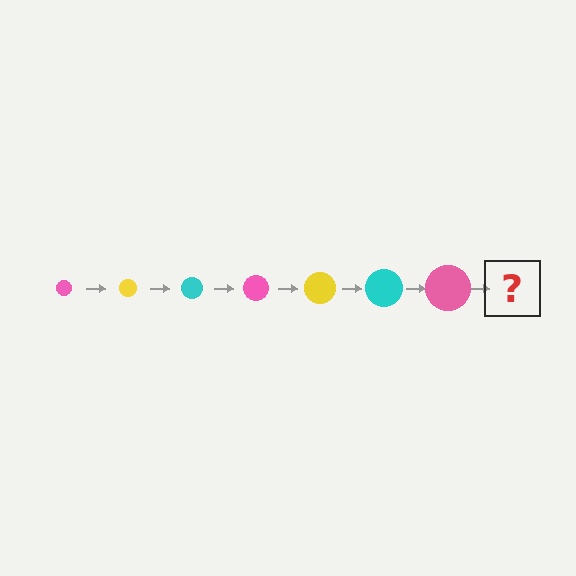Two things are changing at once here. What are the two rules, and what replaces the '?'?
The two rules are that the circle grows larger each step and the color cycles through pink, yellow, and cyan. The '?' should be a yellow circle, larger than the previous one.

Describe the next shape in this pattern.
It should be a yellow circle, larger than the previous one.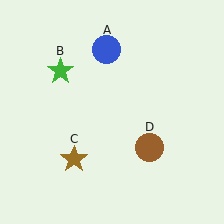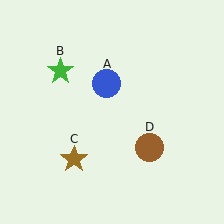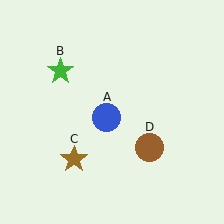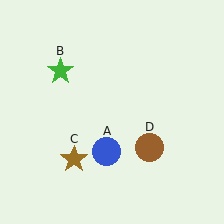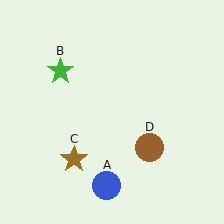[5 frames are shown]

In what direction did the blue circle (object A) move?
The blue circle (object A) moved down.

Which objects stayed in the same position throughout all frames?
Green star (object B) and brown star (object C) and brown circle (object D) remained stationary.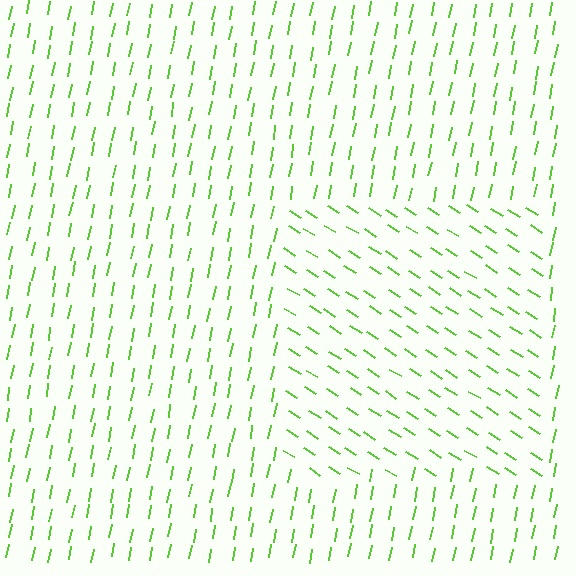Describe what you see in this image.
The image is filled with small lime line segments. A rectangle region in the image has lines oriented differently from the surrounding lines, creating a visible texture boundary.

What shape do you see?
I see a rectangle.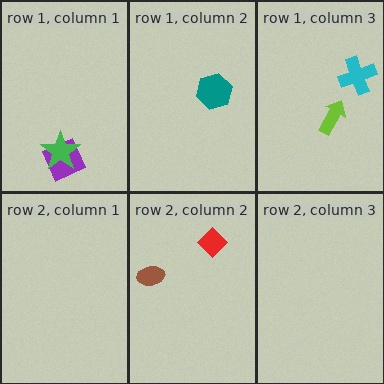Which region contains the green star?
The row 1, column 1 region.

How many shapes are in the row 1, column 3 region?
2.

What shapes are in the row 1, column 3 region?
The cyan cross, the lime arrow.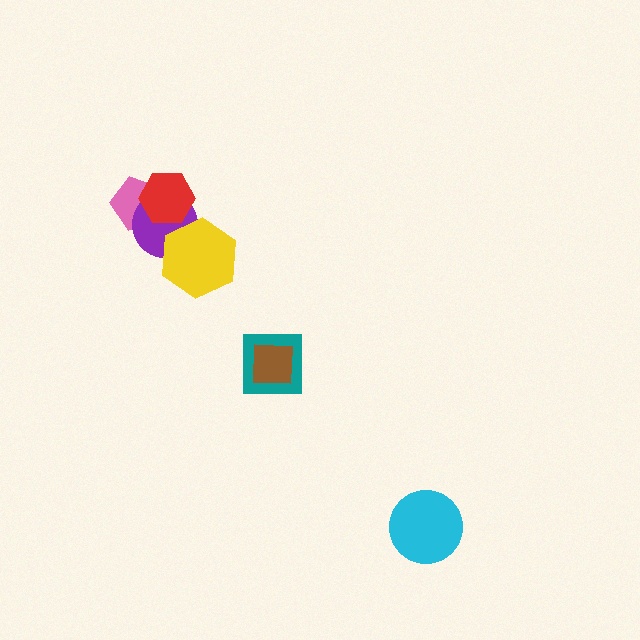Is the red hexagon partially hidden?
No, no other shape covers it.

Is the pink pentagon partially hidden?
Yes, it is partially covered by another shape.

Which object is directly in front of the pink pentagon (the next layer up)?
The purple circle is directly in front of the pink pentagon.